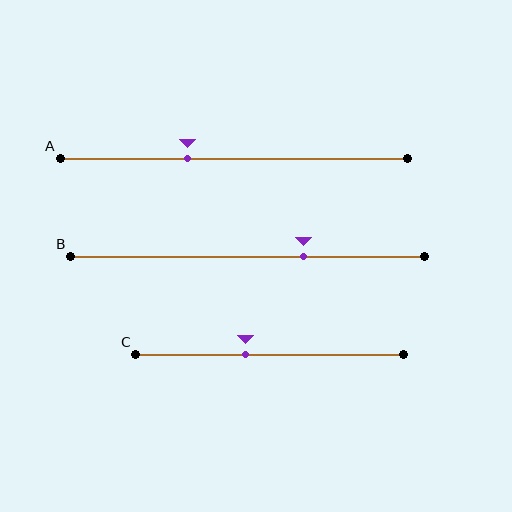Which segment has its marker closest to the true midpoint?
Segment C has its marker closest to the true midpoint.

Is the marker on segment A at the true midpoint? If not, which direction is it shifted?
No, the marker on segment A is shifted to the left by about 13% of the segment length.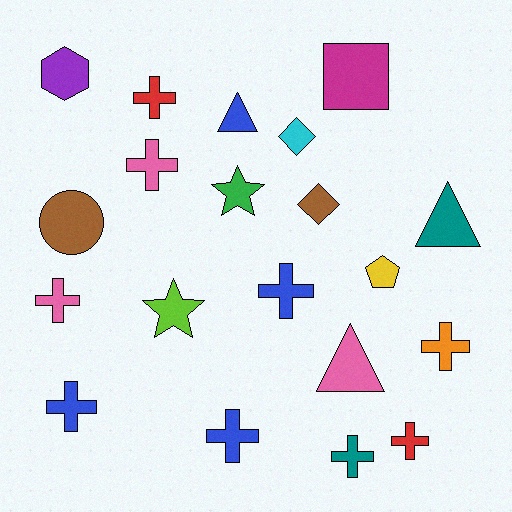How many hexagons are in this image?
There is 1 hexagon.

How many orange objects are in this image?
There is 1 orange object.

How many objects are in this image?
There are 20 objects.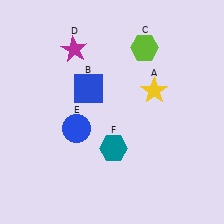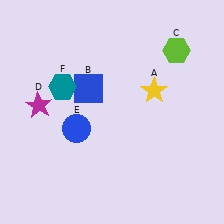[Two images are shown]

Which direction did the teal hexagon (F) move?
The teal hexagon (F) moved up.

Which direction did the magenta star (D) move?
The magenta star (D) moved down.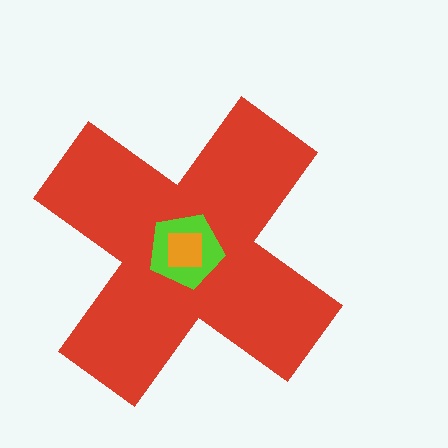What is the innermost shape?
The orange square.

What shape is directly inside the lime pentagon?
The orange square.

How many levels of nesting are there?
3.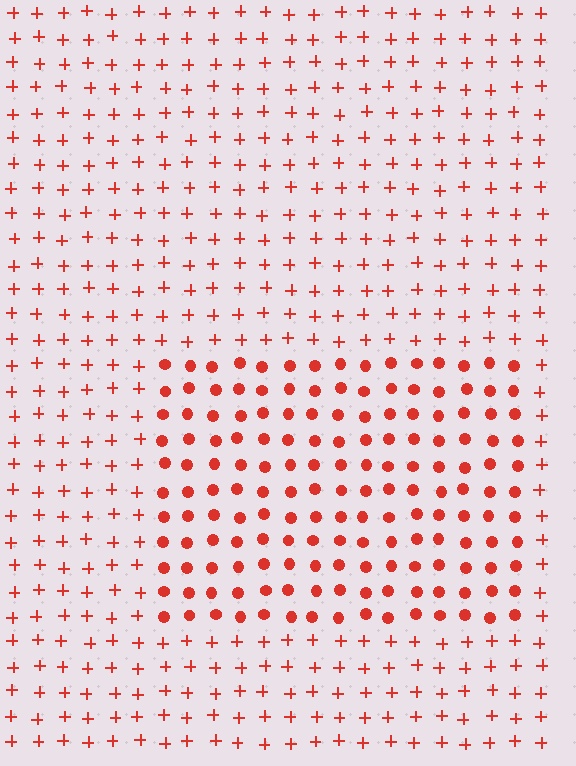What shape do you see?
I see a rectangle.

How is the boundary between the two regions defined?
The boundary is defined by a change in element shape: circles inside vs. plus signs outside. All elements share the same color and spacing.